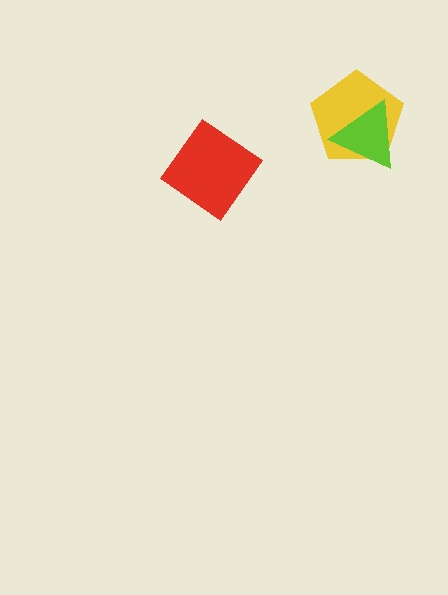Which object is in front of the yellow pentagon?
The lime triangle is in front of the yellow pentagon.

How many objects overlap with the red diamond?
0 objects overlap with the red diamond.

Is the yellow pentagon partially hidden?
Yes, it is partially covered by another shape.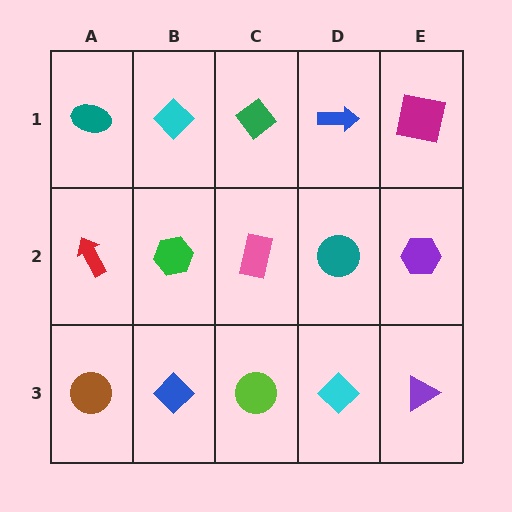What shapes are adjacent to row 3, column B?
A green hexagon (row 2, column B), a brown circle (row 3, column A), a lime circle (row 3, column C).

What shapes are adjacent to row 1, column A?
A red arrow (row 2, column A), a cyan diamond (row 1, column B).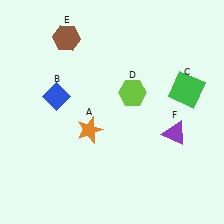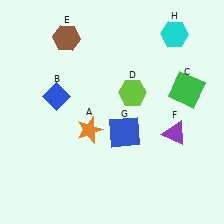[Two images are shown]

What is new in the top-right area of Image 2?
A cyan hexagon (H) was added in the top-right area of Image 2.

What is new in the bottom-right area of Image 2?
A blue square (G) was added in the bottom-right area of Image 2.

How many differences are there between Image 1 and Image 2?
There are 2 differences between the two images.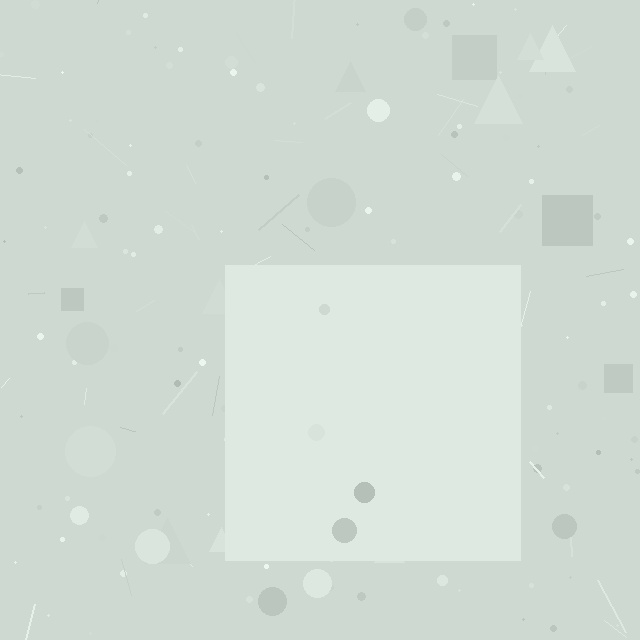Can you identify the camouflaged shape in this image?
The camouflaged shape is a square.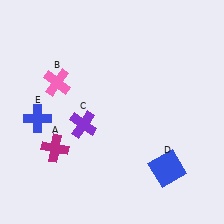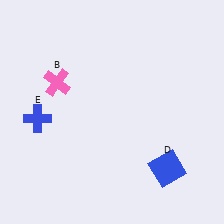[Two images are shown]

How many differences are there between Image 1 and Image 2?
There are 2 differences between the two images.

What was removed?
The magenta cross (A), the purple cross (C) were removed in Image 2.